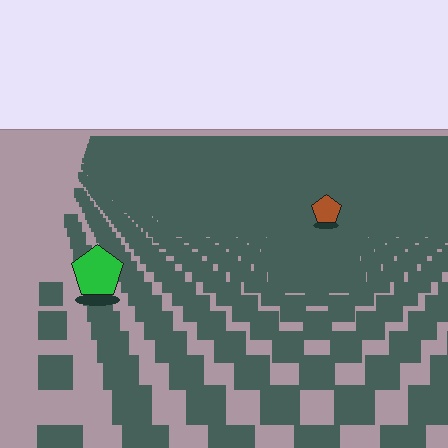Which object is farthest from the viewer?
The brown pentagon is farthest from the viewer. It appears smaller and the ground texture around it is denser.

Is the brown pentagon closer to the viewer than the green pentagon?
No. The green pentagon is closer — you can tell from the texture gradient: the ground texture is coarser near it.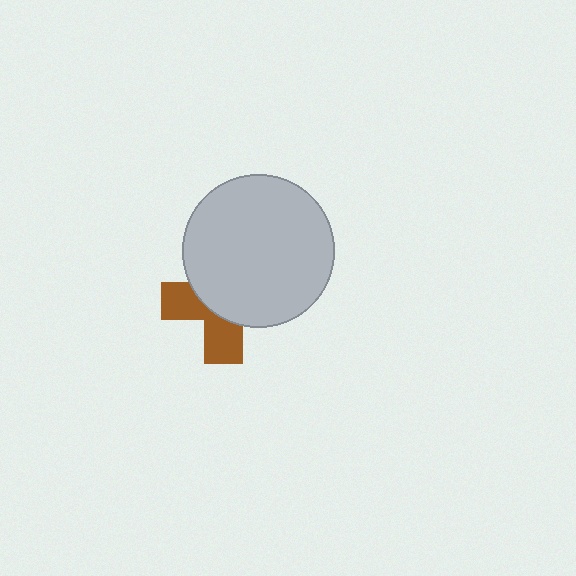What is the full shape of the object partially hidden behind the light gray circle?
The partially hidden object is a brown cross.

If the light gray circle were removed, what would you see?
You would see the complete brown cross.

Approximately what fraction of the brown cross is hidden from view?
Roughly 61% of the brown cross is hidden behind the light gray circle.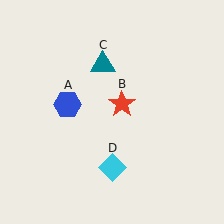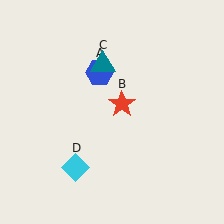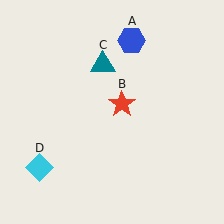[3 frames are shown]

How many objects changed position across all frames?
2 objects changed position: blue hexagon (object A), cyan diamond (object D).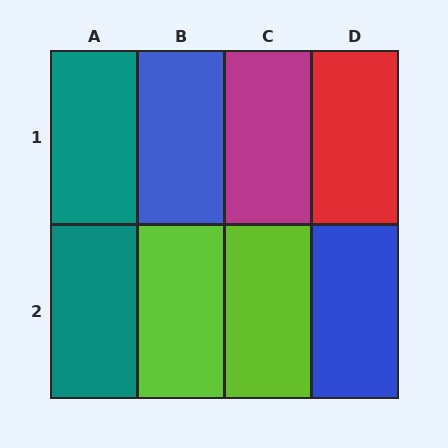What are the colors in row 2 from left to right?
Teal, lime, lime, blue.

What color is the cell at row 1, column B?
Blue.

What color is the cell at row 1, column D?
Red.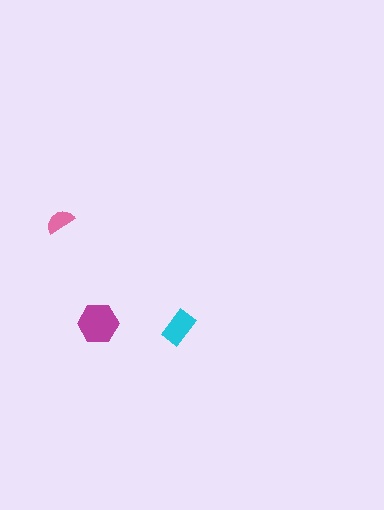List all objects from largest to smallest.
The magenta hexagon, the cyan rectangle, the pink semicircle.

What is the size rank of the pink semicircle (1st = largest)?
3rd.